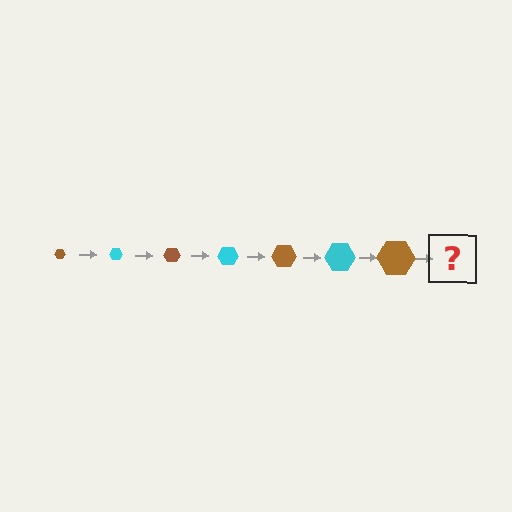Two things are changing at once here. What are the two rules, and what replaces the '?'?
The two rules are that the hexagon grows larger each step and the color cycles through brown and cyan. The '?' should be a cyan hexagon, larger than the previous one.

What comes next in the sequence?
The next element should be a cyan hexagon, larger than the previous one.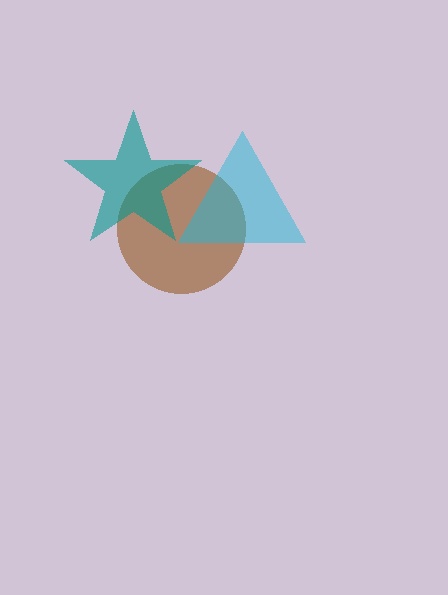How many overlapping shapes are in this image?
There are 3 overlapping shapes in the image.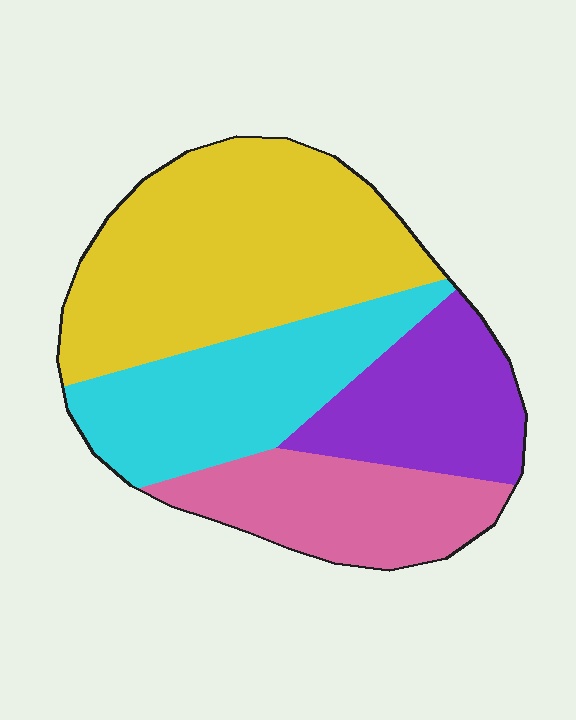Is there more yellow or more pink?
Yellow.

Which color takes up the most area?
Yellow, at roughly 40%.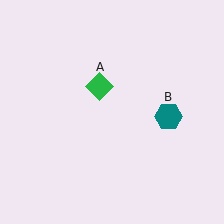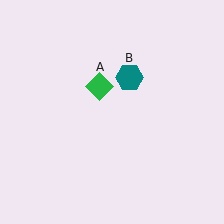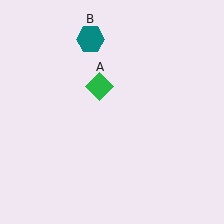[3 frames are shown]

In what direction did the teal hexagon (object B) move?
The teal hexagon (object B) moved up and to the left.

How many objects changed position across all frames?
1 object changed position: teal hexagon (object B).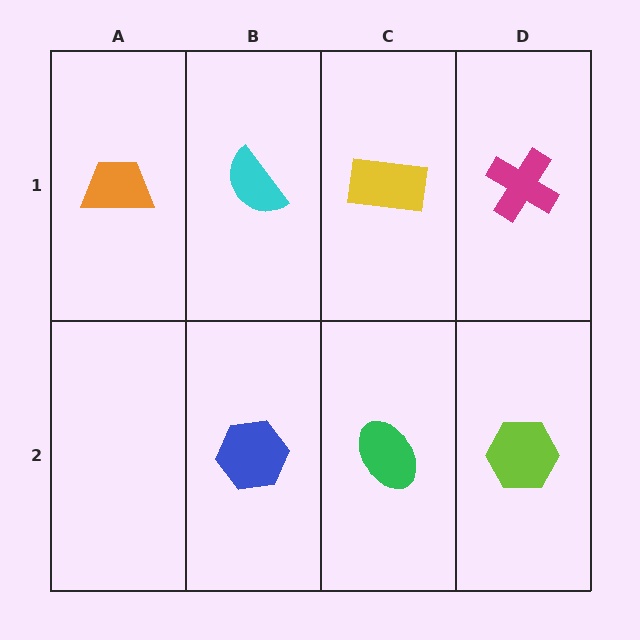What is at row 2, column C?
A green ellipse.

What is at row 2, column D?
A lime hexagon.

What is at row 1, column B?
A cyan semicircle.